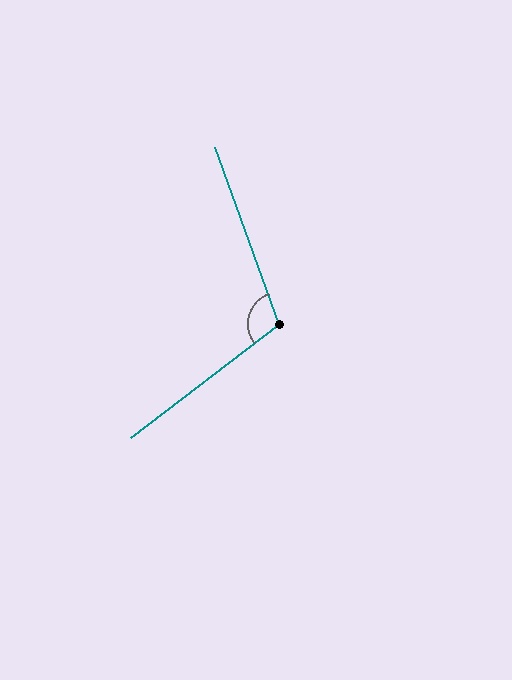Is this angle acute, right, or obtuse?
It is obtuse.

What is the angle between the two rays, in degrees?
Approximately 108 degrees.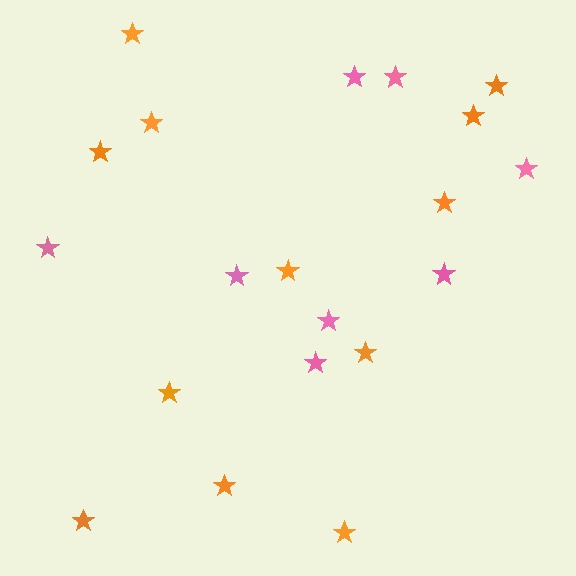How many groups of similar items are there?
There are 2 groups: one group of pink stars (8) and one group of orange stars (12).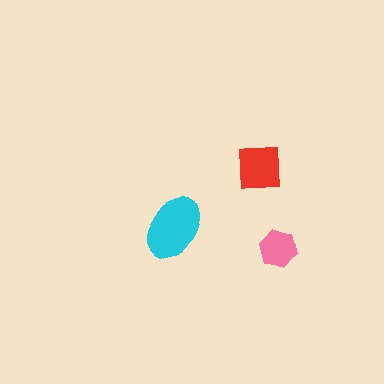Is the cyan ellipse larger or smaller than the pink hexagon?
Larger.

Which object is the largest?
The cyan ellipse.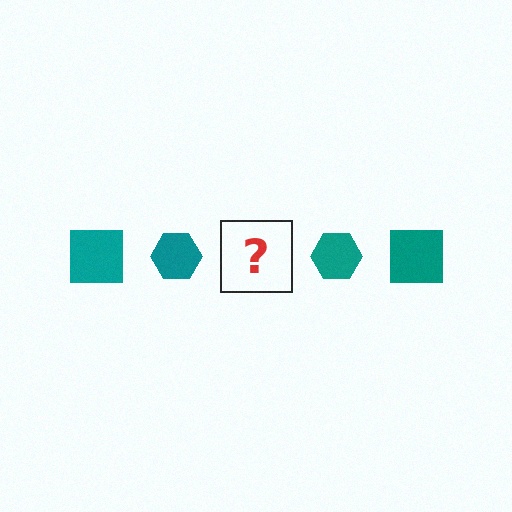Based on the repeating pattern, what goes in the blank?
The blank should be a teal square.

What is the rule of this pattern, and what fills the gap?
The rule is that the pattern cycles through square, hexagon shapes in teal. The gap should be filled with a teal square.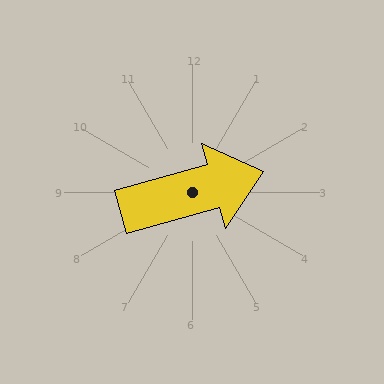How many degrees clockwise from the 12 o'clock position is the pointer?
Approximately 74 degrees.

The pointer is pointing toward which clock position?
Roughly 2 o'clock.